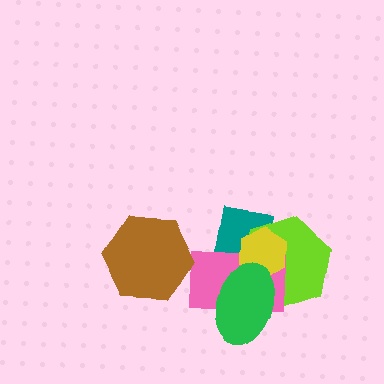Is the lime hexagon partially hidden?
Yes, it is partially covered by another shape.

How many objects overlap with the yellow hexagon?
4 objects overlap with the yellow hexagon.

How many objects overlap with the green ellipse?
4 objects overlap with the green ellipse.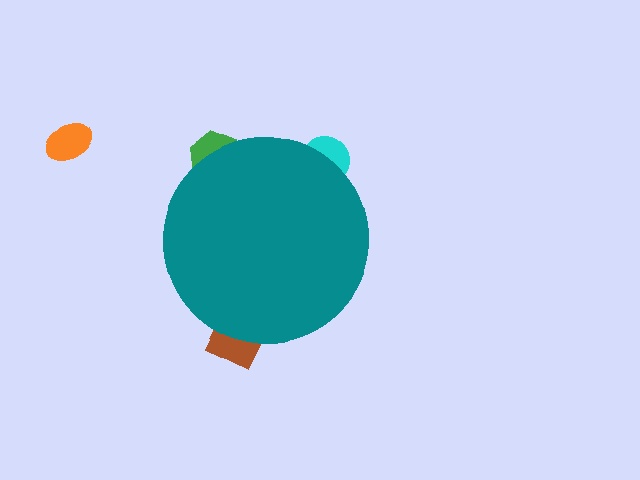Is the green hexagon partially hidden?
Yes, the green hexagon is partially hidden behind the teal circle.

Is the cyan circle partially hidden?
Yes, the cyan circle is partially hidden behind the teal circle.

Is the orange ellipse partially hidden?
No, the orange ellipse is fully visible.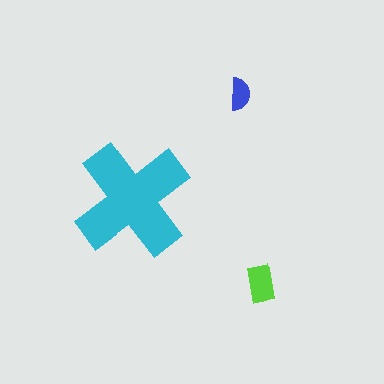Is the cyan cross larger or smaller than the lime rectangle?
Larger.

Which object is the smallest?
The blue semicircle.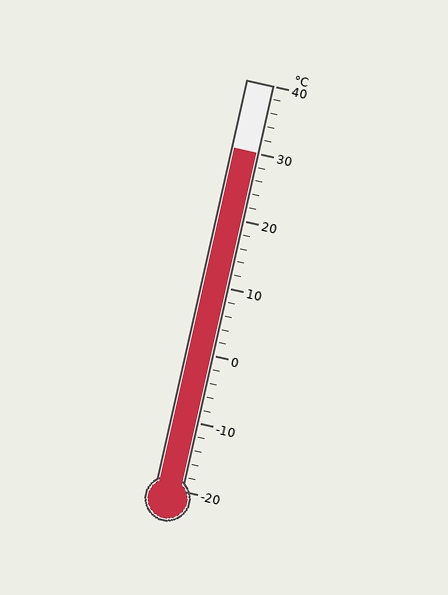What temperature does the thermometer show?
The thermometer shows approximately 30°C.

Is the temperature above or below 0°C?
The temperature is above 0°C.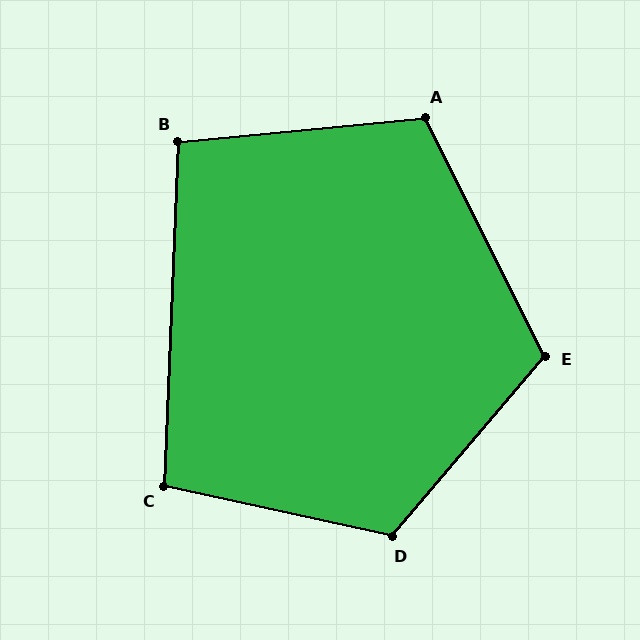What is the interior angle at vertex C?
Approximately 100 degrees (obtuse).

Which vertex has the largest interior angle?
D, at approximately 118 degrees.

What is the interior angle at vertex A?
Approximately 111 degrees (obtuse).